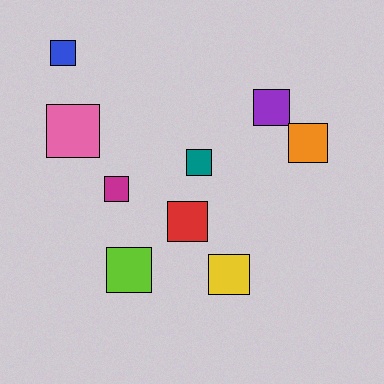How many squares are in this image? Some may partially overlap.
There are 9 squares.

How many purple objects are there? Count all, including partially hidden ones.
There is 1 purple object.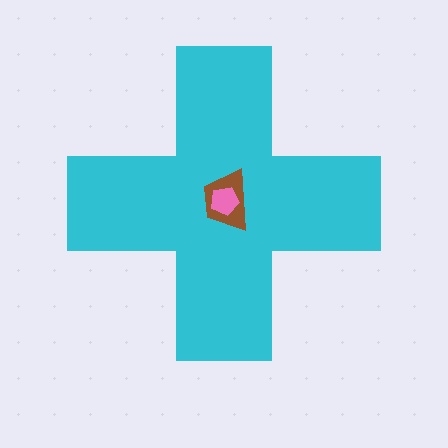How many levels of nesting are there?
3.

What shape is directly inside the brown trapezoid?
The pink pentagon.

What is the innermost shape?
The pink pentagon.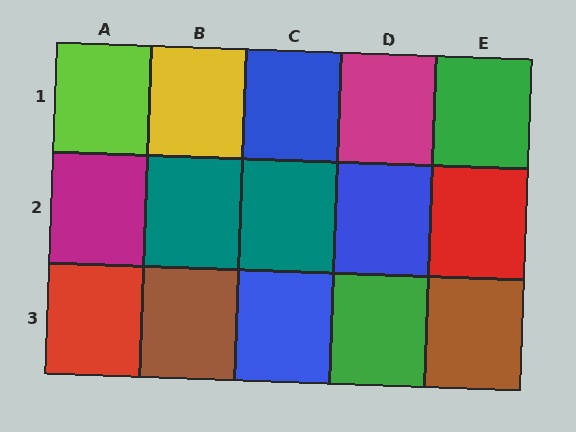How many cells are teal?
2 cells are teal.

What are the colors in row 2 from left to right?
Magenta, teal, teal, blue, red.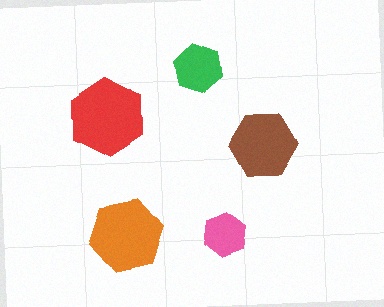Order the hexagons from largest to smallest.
the red one, the orange one, the brown one, the green one, the pink one.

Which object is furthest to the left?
The red hexagon is leftmost.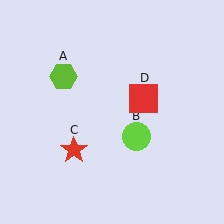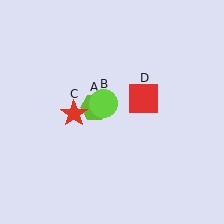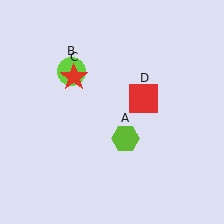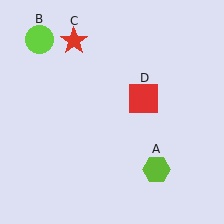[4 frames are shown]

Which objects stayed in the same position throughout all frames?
Red square (object D) remained stationary.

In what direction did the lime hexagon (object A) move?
The lime hexagon (object A) moved down and to the right.